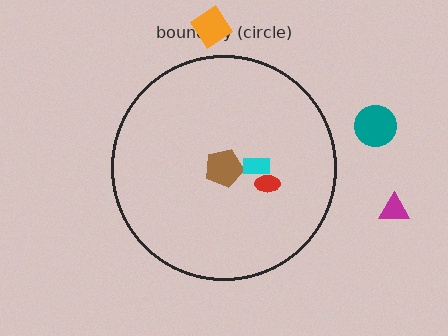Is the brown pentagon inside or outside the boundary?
Inside.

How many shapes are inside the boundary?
3 inside, 3 outside.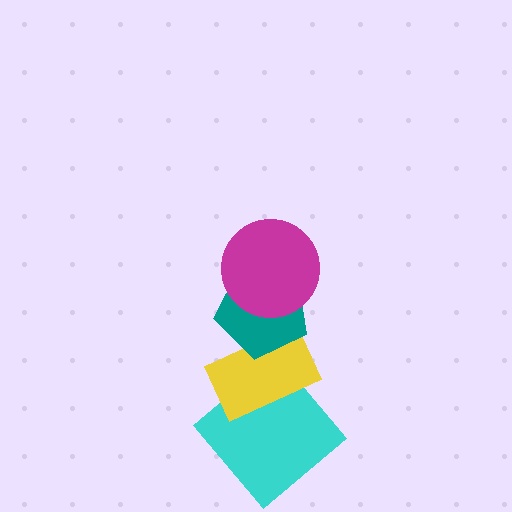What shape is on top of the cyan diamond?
The yellow rectangle is on top of the cyan diamond.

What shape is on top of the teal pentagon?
The magenta circle is on top of the teal pentagon.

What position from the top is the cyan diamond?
The cyan diamond is 4th from the top.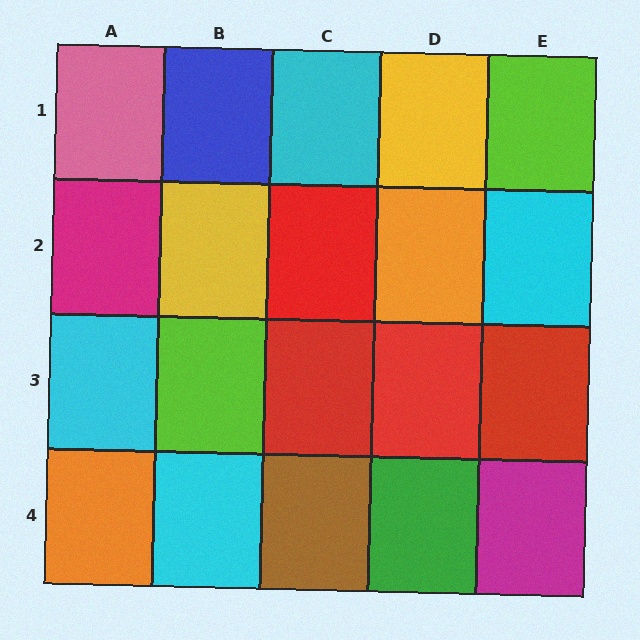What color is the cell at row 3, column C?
Red.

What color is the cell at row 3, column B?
Lime.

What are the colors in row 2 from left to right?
Magenta, yellow, red, orange, cyan.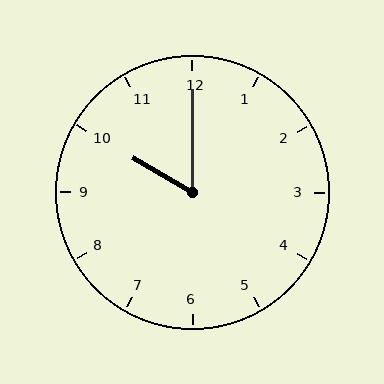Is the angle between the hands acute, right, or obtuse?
It is acute.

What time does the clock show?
10:00.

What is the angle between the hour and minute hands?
Approximately 60 degrees.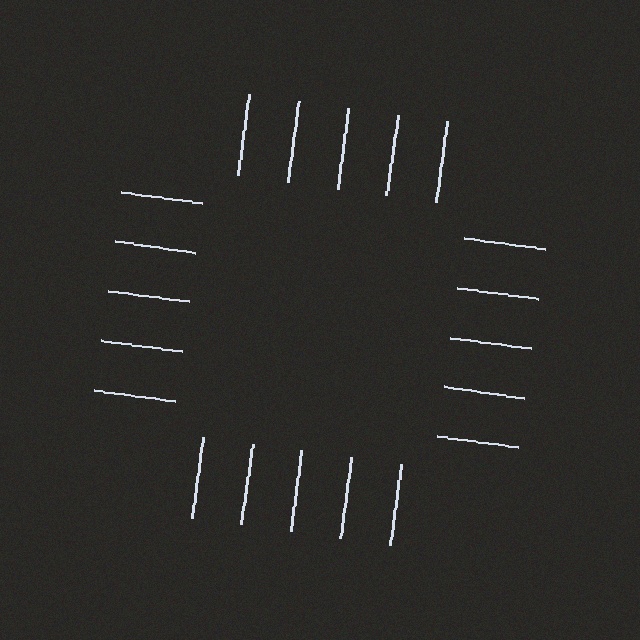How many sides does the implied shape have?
4 sides — the line-ends trace a square.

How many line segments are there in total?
20 — 5 along each of the 4 edges.